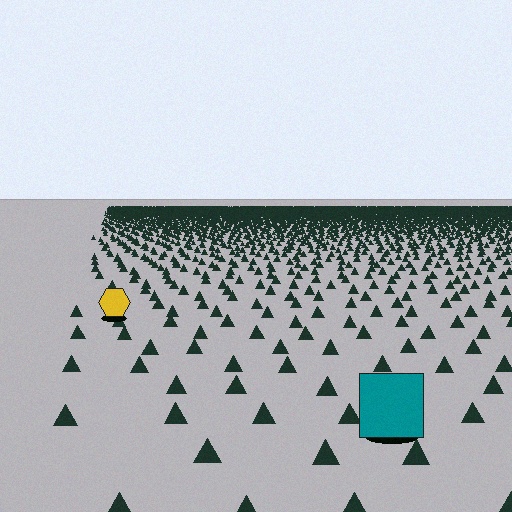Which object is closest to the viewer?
The teal square is closest. The texture marks near it are larger and more spread out.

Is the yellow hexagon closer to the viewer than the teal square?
No. The teal square is closer — you can tell from the texture gradient: the ground texture is coarser near it.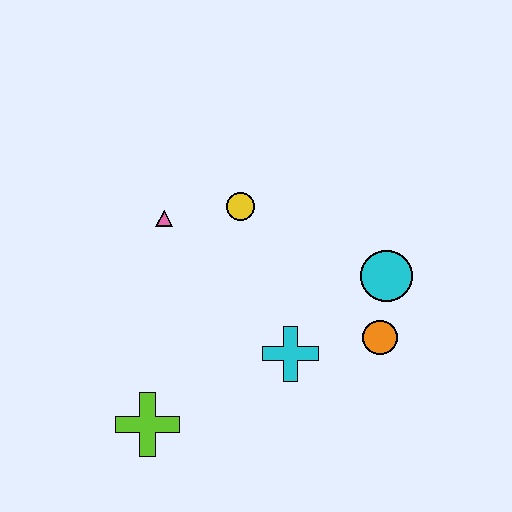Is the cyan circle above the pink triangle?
No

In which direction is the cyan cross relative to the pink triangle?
The cyan cross is below the pink triangle.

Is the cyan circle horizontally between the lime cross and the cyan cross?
No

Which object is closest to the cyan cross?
The orange circle is closest to the cyan cross.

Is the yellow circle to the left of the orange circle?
Yes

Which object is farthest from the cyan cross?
The pink triangle is farthest from the cyan cross.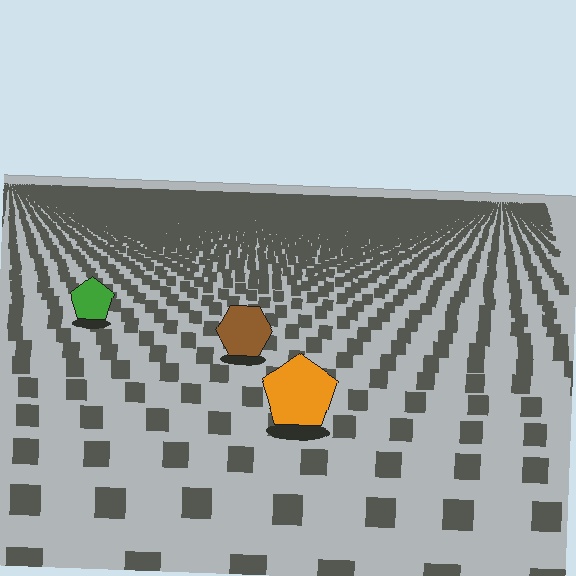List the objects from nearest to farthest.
From nearest to farthest: the orange pentagon, the brown hexagon, the green pentagon.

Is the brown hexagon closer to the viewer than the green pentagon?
Yes. The brown hexagon is closer — you can tell from the texture gradient: the ground texture is coarser near it.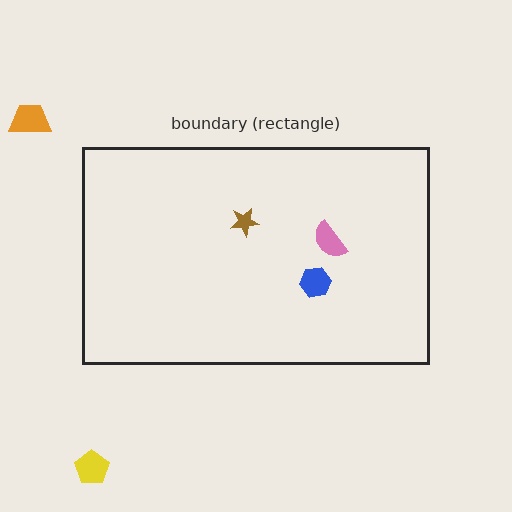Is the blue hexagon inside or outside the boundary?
Inside.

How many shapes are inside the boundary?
3 inside, 2 outside.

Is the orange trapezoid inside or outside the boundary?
Outside.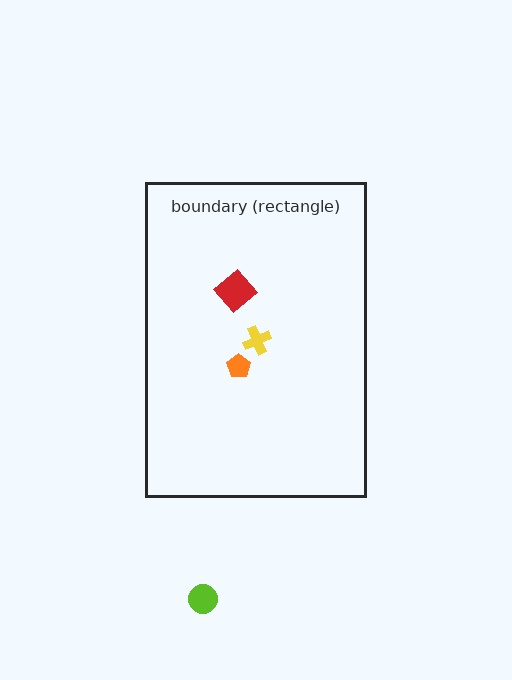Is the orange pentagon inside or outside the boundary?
Inside.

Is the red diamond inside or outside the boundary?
Inside.